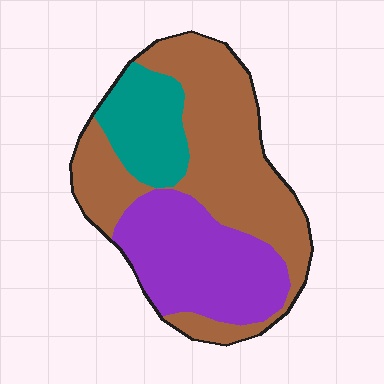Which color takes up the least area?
Teal, at roughly 15%.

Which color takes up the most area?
Brown, at roughly 50%.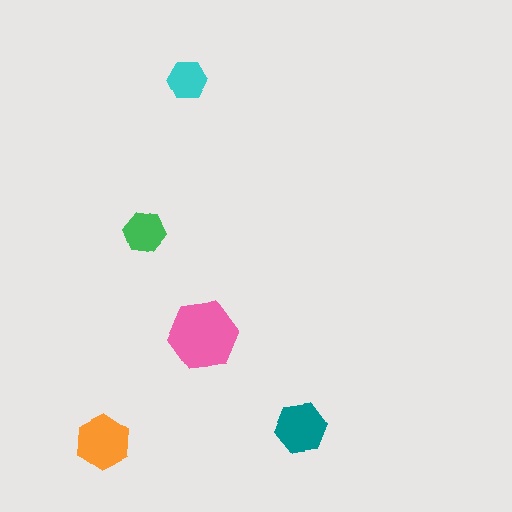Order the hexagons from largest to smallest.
the pink one, the orange one, the teal one, the green one, the cyan one.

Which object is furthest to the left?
The orange hexagon is leftmost.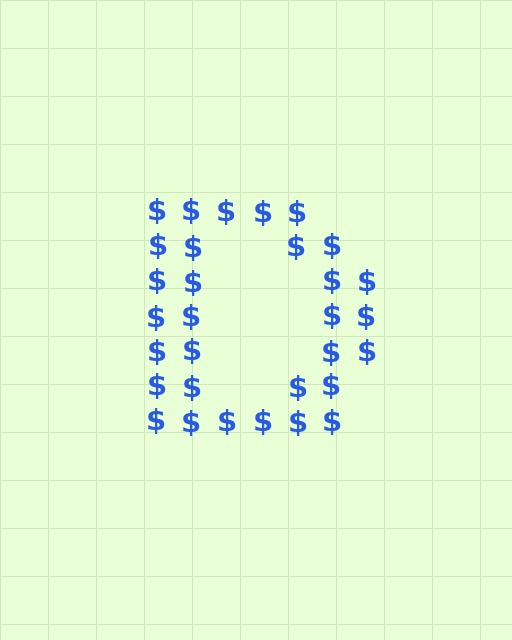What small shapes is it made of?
It is made of small dollar signs.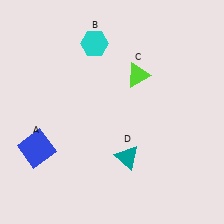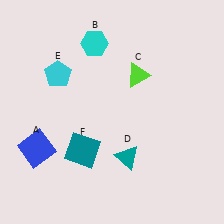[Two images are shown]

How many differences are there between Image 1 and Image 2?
There are 2 differences between the two images.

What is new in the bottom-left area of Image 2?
A teal square (F) was added in the bottom-left area of Image 2.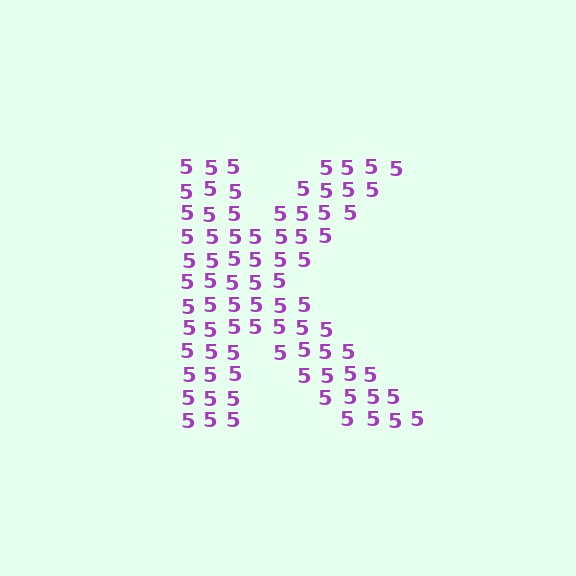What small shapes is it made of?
It is made of small digit 5's.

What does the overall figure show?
The overall figure shows the letter K.